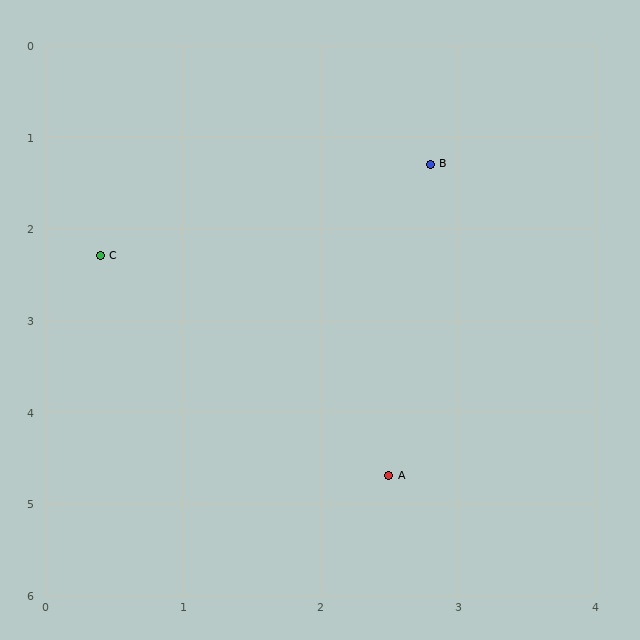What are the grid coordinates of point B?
Point B is at approximately (2.8, 1.3).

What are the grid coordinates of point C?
Point C is at approximately (0.4, 2.3).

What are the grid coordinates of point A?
Point A is at approximately (2.5, 4.7).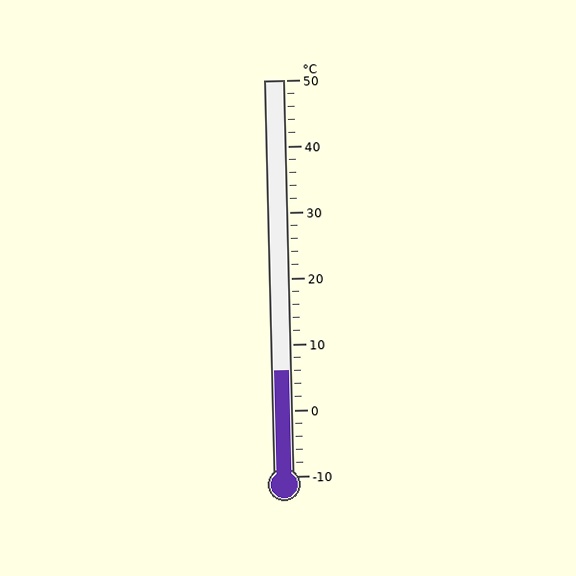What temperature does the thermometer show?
The thermometer shows approximately 6°C.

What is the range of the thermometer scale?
The thermometer scale ranges from -10°C to 50°C.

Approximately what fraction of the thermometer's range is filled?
The thermometer is filled to approximately 25% of its range.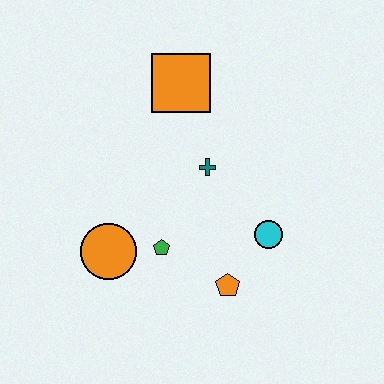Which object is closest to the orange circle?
The green pentagon is closest to the orange circle.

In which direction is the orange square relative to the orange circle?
The orange square is above the orange circle.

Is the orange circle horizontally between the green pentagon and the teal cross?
No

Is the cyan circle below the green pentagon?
No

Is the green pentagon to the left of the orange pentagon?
Yes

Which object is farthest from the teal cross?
The orange circle is farthest from the teal cross.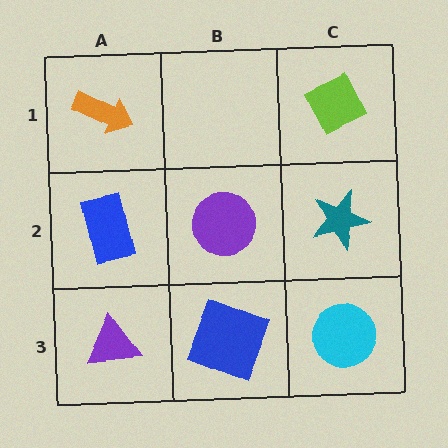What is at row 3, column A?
A purple triangle.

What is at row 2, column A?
A blue rectangle.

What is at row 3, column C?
A cyan circle.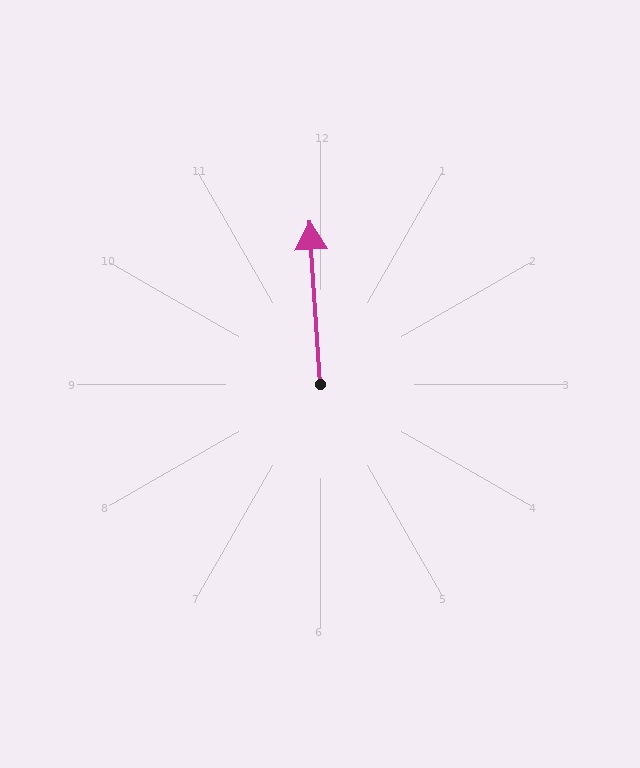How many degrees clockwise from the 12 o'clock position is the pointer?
Approximately 356 degrees.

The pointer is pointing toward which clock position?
Roughly 12 o'clock.